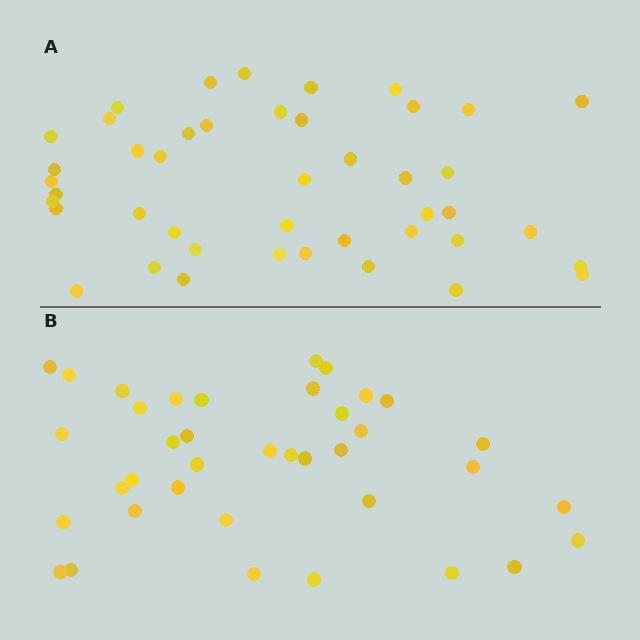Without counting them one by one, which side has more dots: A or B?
Region A (the top region) has more dots.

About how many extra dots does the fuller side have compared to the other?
Region A has about 6 more dots than region B.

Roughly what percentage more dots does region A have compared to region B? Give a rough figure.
About 15% more.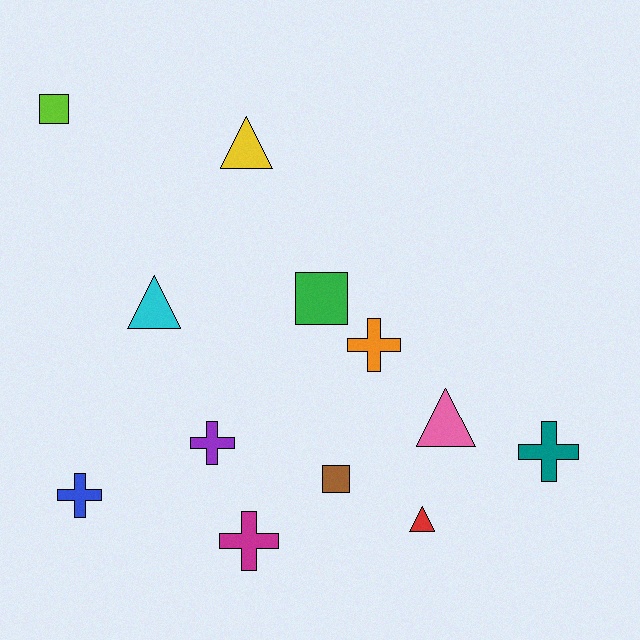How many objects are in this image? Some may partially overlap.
There are 12 objects.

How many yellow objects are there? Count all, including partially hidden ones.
There is 1 yellow object.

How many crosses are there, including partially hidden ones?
There are 5 crosses.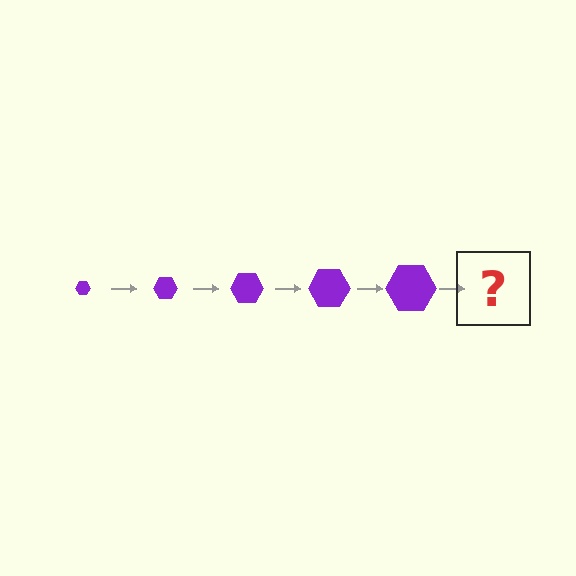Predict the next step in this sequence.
The next step is a purple hexagon, larger than the previous one.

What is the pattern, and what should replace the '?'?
The pattern is that the hexagon gets progressively larger each step. The '?' should be a purple hexagon, larger than the previous one.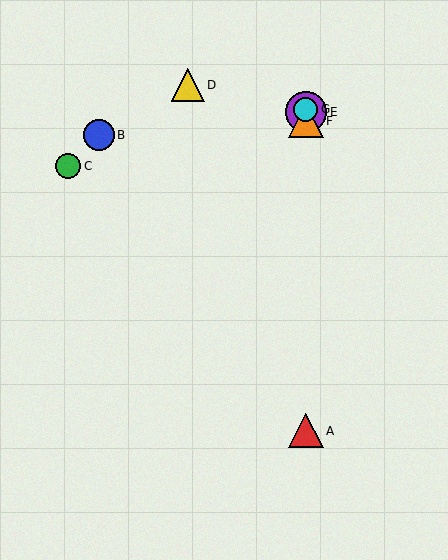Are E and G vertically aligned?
Yes, both are at x≈306.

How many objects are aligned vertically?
4 objects (A, E, F, G) are aligned vertically.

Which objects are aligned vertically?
Objects A, E, F, G are aligned vertically.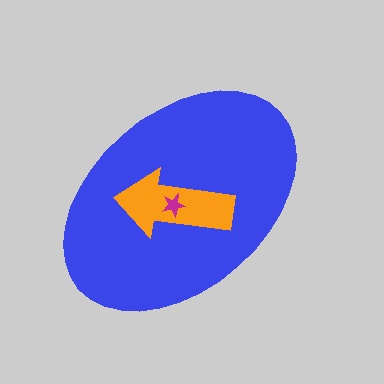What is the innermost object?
The magenta star.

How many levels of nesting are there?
3.